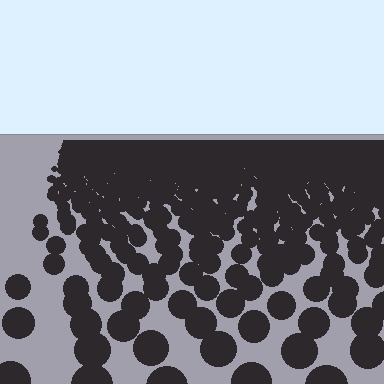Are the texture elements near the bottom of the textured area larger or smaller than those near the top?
Larger. Near the bottom, elements are closer to the viewer and appear at a bigger on-screen size.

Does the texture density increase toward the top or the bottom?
Density increases toward the top.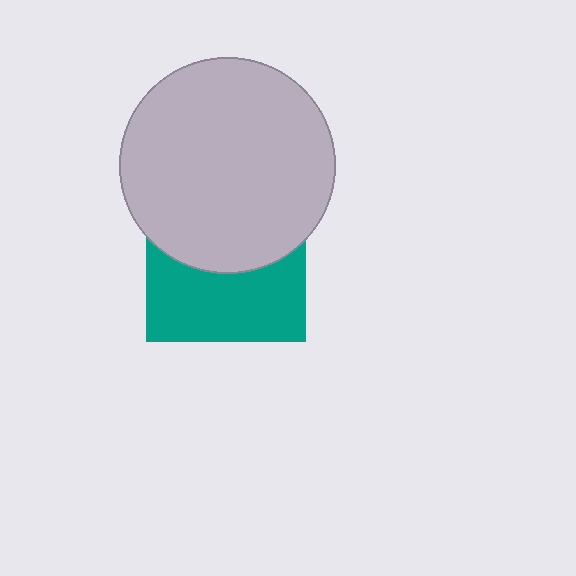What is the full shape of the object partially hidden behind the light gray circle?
The partially hidden object is a teal square.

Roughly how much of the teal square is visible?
About half of it is visible (roughly 49%).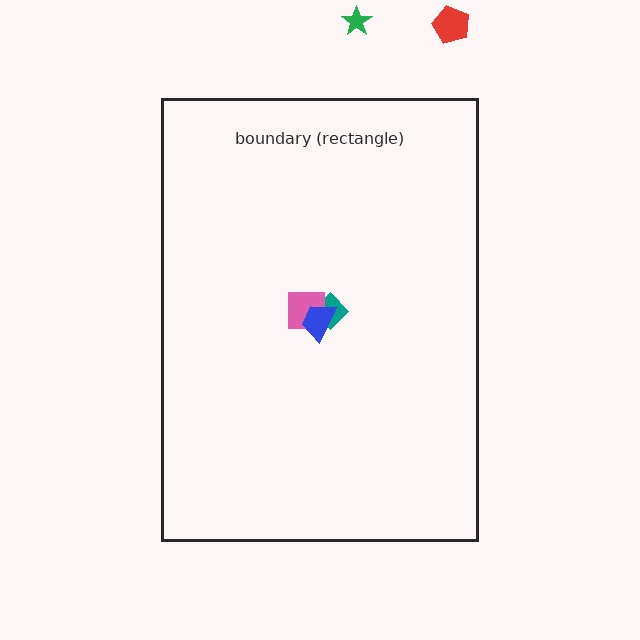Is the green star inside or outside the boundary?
Outside.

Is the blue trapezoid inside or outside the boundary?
Inside.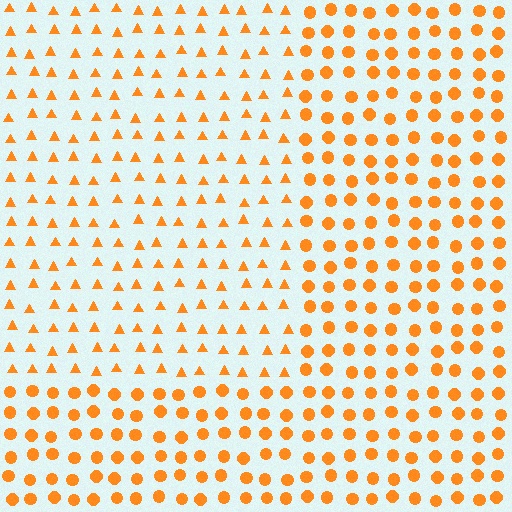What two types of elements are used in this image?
The image uses triangles inside the rectangle region and circles outside it.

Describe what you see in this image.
The image is filled with small orange elements arranged in a uniform grid. A rectangle-shaped region contains triangles, while the surrounding area contains circles. The boundary is defined purely by the change in element shape.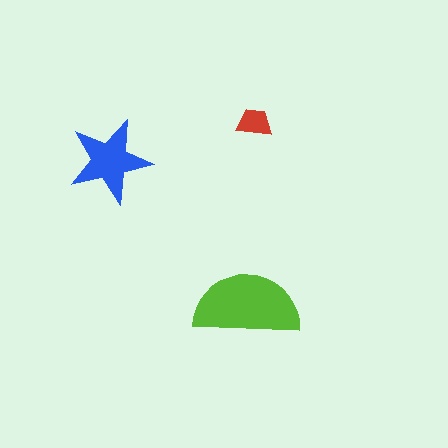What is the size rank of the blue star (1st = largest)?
2nd.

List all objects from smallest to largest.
The red trapezoid, the blue star, the lime semicircle.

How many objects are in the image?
There are 3 objects in the image.